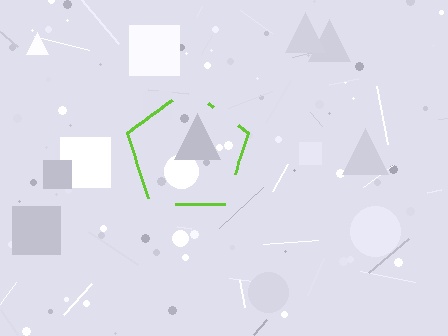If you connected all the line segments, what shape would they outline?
They would outline a pentagon.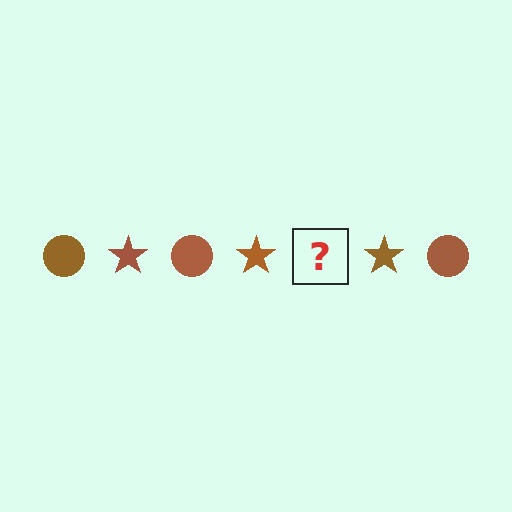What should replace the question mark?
The question mark should be replaced with a brown circle.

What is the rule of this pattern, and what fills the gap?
The rule is that the pattern cycles through circle, star shapes in brown. The gap should be filled with a brown circle.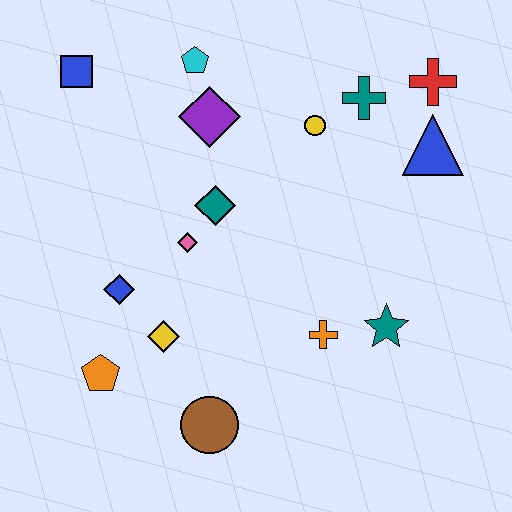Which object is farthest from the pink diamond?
The red cross is farthest from the pink diamond.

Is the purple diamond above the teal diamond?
Yes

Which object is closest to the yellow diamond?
The blue diamond is closest to the yellow diamond.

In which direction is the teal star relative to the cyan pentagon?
The teal star is below the cyan pentagon.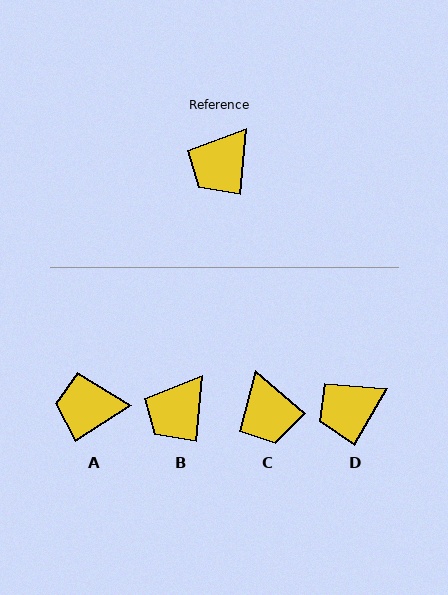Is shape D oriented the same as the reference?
No, it is off by about 25 degrees.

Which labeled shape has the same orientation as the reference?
B.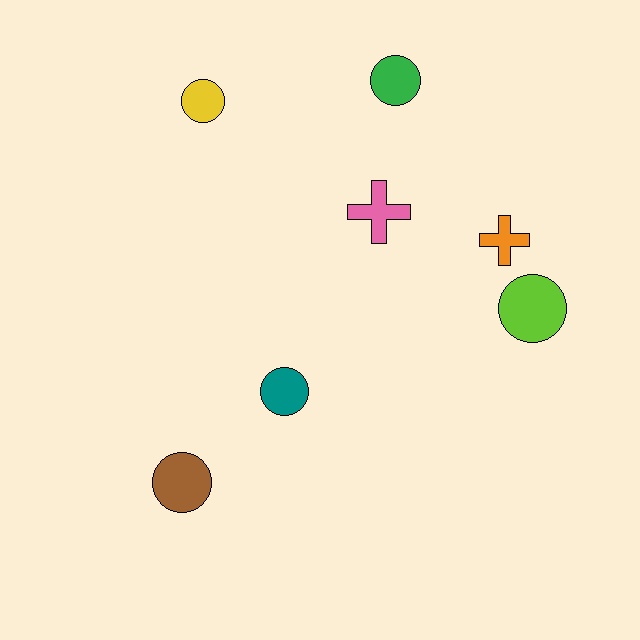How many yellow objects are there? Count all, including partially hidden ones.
There is 1 yellow object.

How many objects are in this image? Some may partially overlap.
There are 7 objects.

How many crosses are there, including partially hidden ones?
There are 2 crosses.